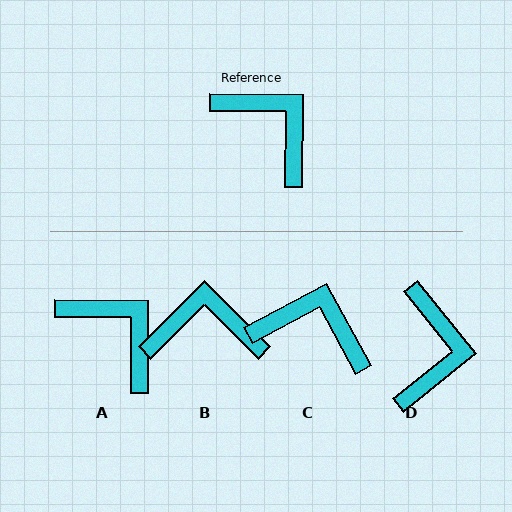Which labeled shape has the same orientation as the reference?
A.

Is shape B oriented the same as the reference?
No, it is off by about 45 degrees.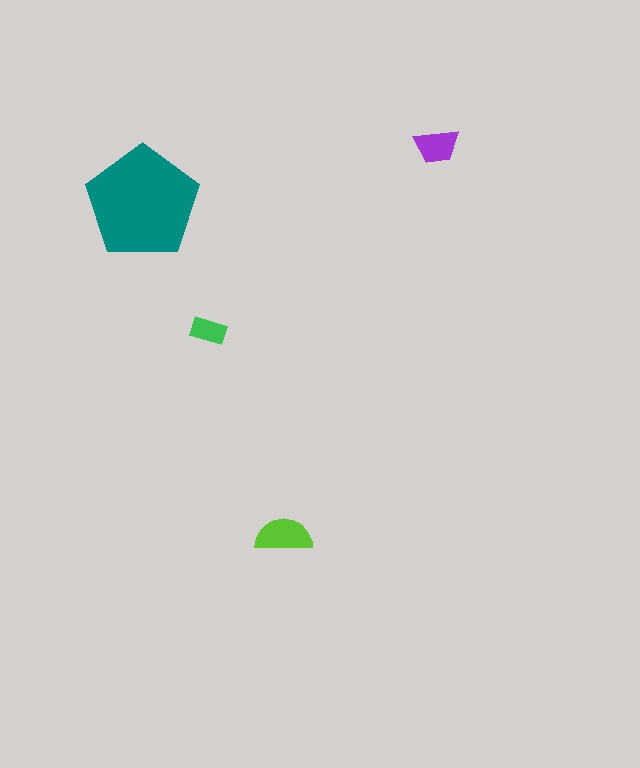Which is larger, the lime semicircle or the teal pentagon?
The teal pentagon.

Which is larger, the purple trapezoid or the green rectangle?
The purple trapezoid.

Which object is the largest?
The teal pentagon.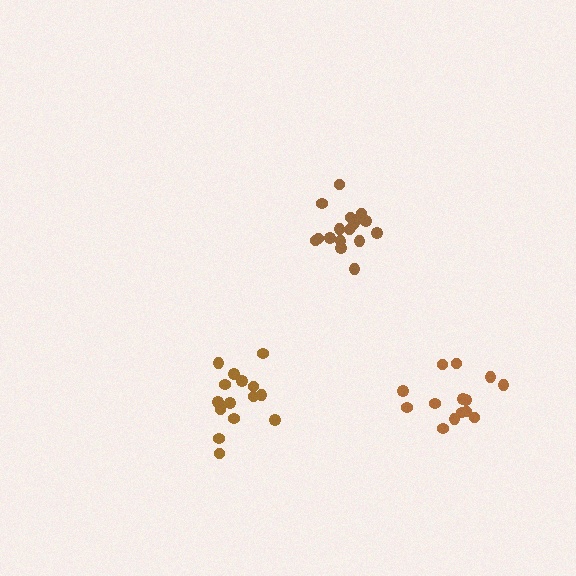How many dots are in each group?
Group 1: 16 dots, Group 2: 17 dots, Group 3: 14 dots (47 total).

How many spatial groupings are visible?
There are 3 spatial groupings.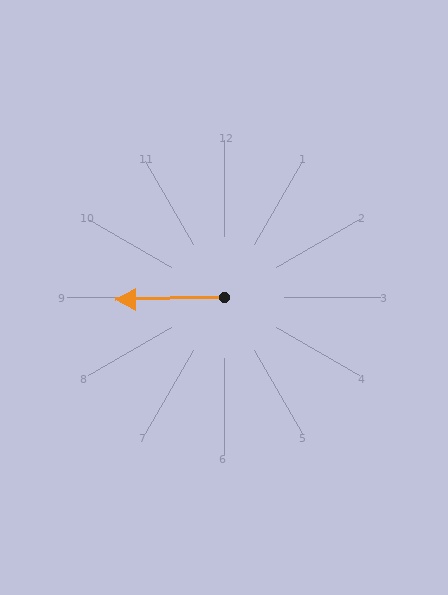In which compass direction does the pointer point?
West.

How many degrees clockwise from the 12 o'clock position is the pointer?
Approximately 269 degrees.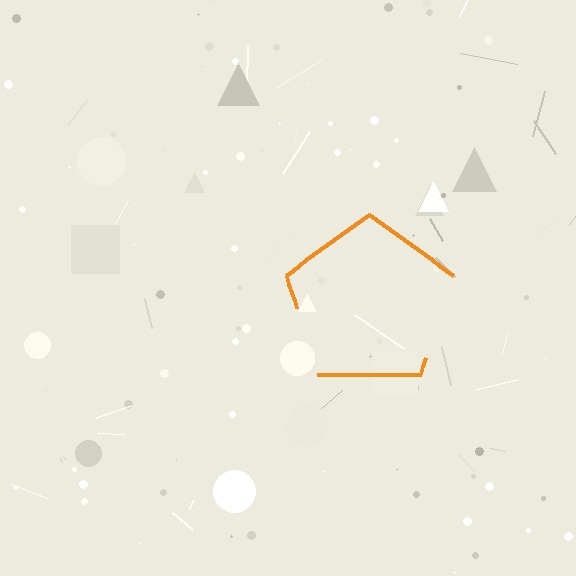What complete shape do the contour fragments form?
The contour fragments form a pentagon.